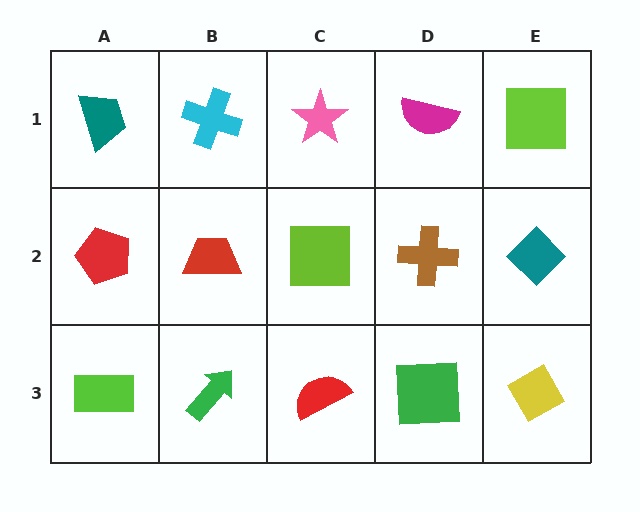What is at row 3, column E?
A yellow diamond.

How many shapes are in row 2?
5 shapes.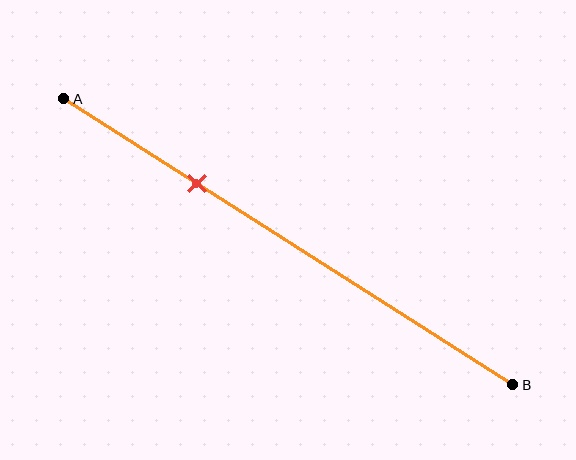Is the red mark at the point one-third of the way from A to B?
No, the mark is at about 30% from A, not at the 33% one-third point.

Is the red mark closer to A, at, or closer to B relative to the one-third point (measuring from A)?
The red mark is closer to point A than the one-third point of segment AB.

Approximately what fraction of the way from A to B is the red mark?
The red mark is approximately 30% of the way from A to B.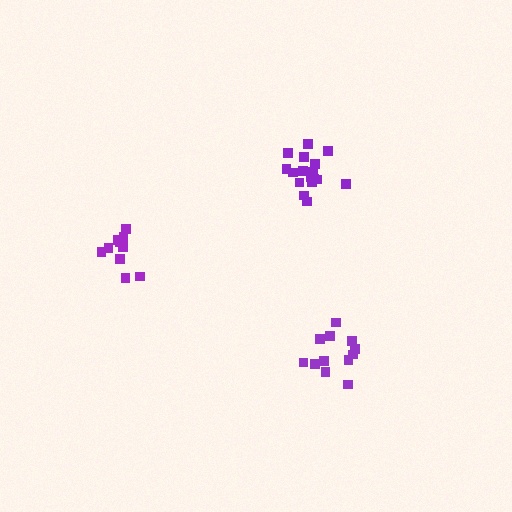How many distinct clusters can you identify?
There are 3 distinct clusters.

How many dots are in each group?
Group 1: 11 dots, Group 2: 17 dots, Group 3: 12 dots (40 total).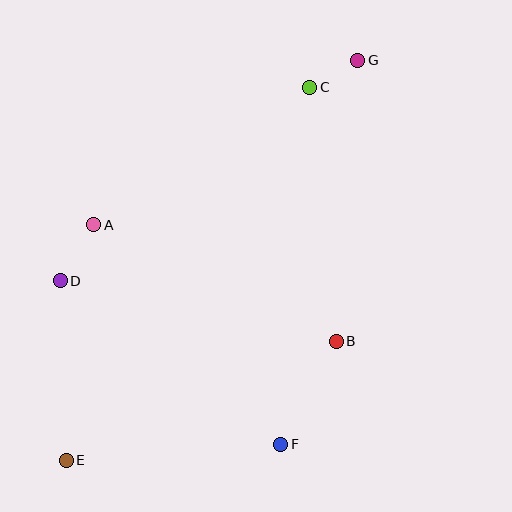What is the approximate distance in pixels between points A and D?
The distance between A and D is approximately 65 pixels.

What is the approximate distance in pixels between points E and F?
The distance between E and F is approximately 215 pixels.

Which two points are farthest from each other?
Points E and G are farthest from each other.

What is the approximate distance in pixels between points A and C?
The distance between A and C is approximately 256 pixels.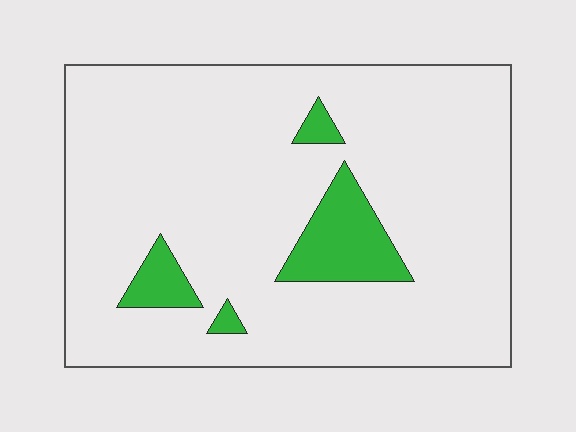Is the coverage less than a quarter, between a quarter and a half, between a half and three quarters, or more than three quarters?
Less than a quarter.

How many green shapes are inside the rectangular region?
4.